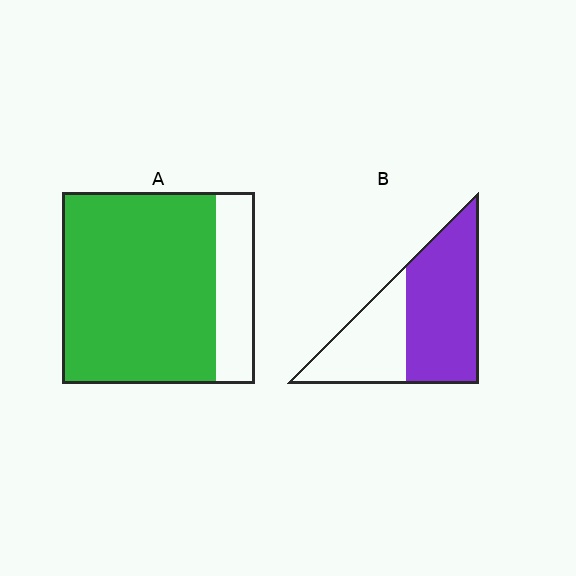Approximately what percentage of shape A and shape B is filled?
A is approximately 80% and B is approximately 60%.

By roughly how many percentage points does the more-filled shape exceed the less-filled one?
By roughly 20 percentage points (A over B).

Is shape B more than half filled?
Yes.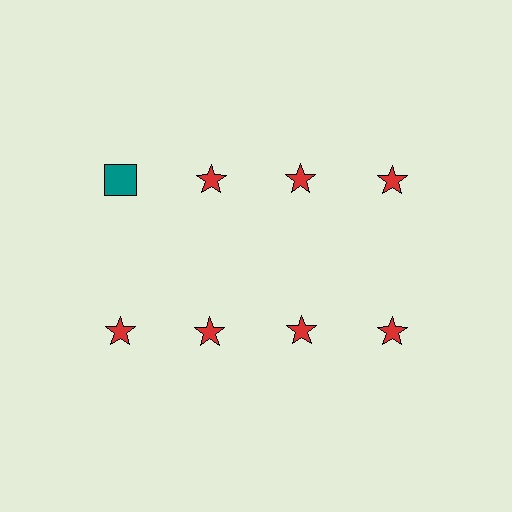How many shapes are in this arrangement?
There are 8 shapes arranged in a grid pattern.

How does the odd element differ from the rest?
It differs in both color (teal instead of red) and shape (square instead of star).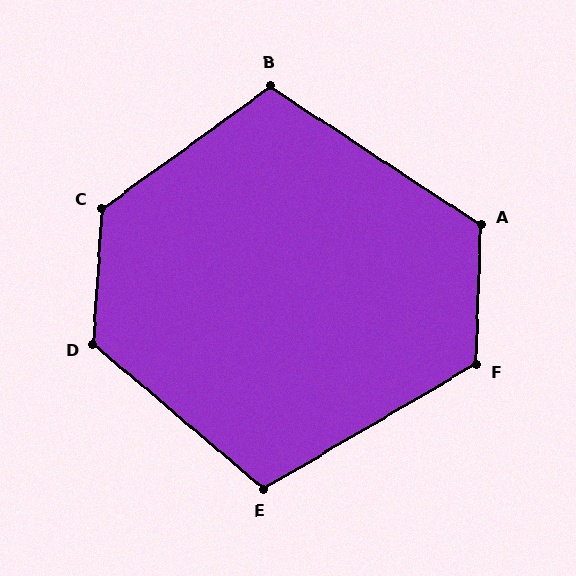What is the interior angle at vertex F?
Approximately 122 degrees (obtuse).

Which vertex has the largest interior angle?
C, at approximately 129 degrees.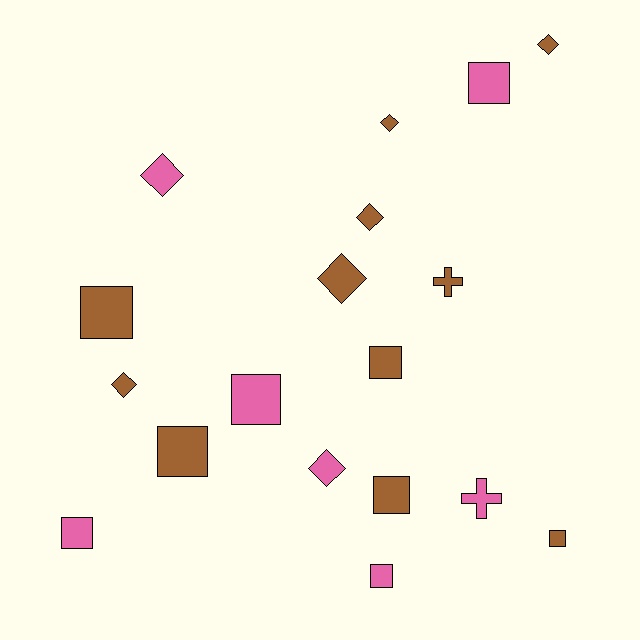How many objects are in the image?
There are 18 objects.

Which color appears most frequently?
Brown, with 11 objects.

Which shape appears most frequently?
Square, with 9 objects.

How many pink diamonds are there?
There are 2 pink diamonds.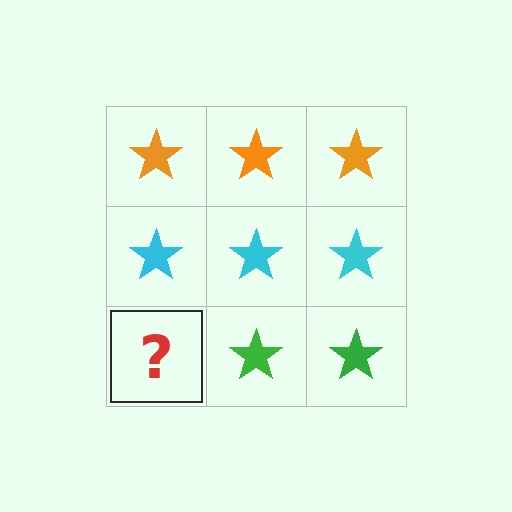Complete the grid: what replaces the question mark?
The question mark should be replaced with a green star.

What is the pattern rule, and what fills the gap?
The rule is that each row has a consistent color. The gap should be filled with a green star.